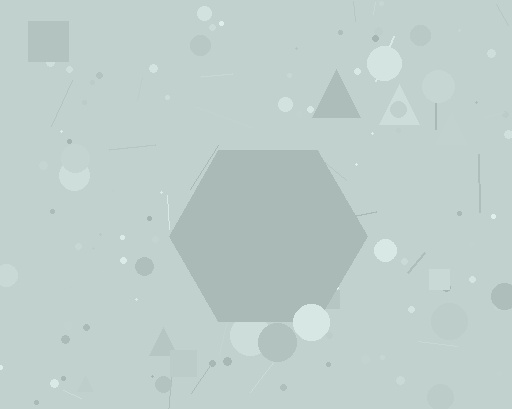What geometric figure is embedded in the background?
A hexagon is embedded in the background.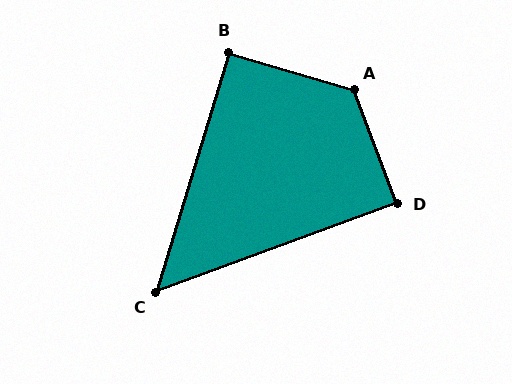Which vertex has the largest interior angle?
A, at approximately 127 degrees.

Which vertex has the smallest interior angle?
C, at approximately 53 degrees.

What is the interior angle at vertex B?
Approximately 91 degrees (approximately right).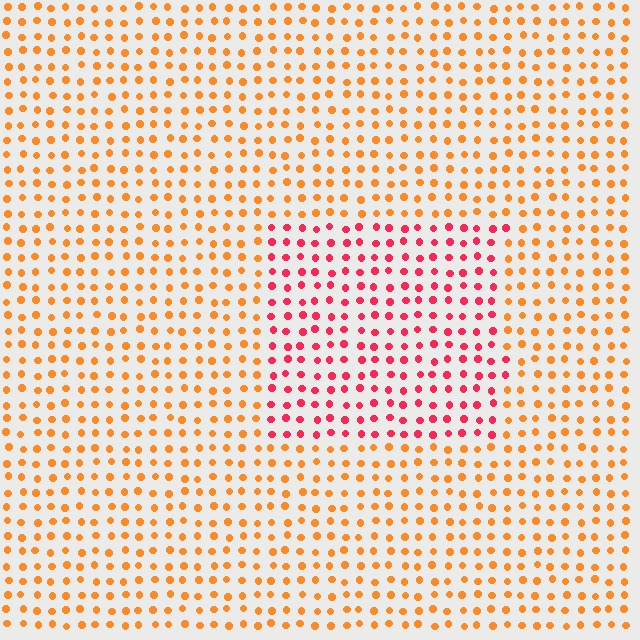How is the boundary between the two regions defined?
The boundary is defined purely by a slight shift in hue (about 42 degrees). Spacing, size, and orientation are identical on both sides.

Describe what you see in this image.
The image is filled with small orange elements in a uniform arrangement. A rectangle-shaped region is visible where the elements are tinted to a slightly different hue, forming a subtle color boundary.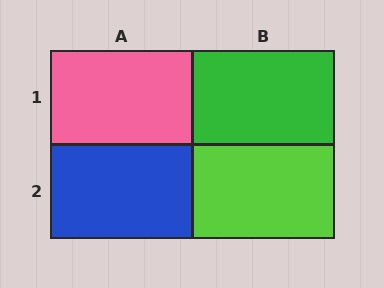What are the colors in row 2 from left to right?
Blue, lime.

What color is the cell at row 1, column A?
Pink.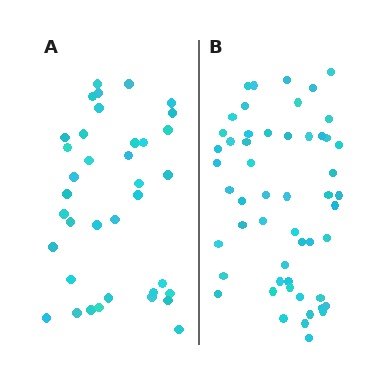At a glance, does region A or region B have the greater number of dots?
Region B (the right region) has more dots.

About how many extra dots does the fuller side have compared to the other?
Region B has approximately 15 more dots than region A.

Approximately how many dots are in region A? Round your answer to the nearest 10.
About 40 dots. (The exact count is 37, which rounds to 40.)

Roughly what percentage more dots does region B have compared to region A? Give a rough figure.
About 45% more.